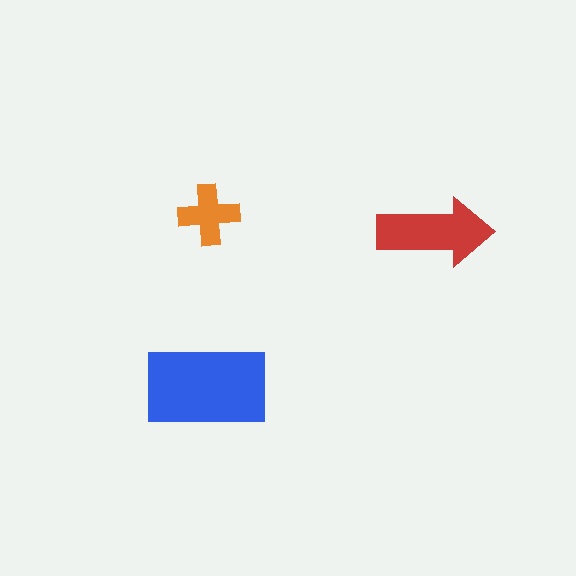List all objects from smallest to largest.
The orange cross, the red arrow, the blue rectangle.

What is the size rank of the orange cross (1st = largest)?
3rd.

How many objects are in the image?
There are 3 objects in the image.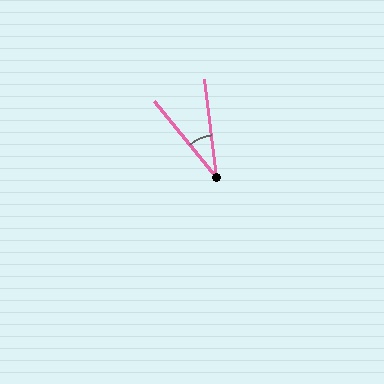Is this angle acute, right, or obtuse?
It is acute.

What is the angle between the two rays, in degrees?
Approximately 32 degrees.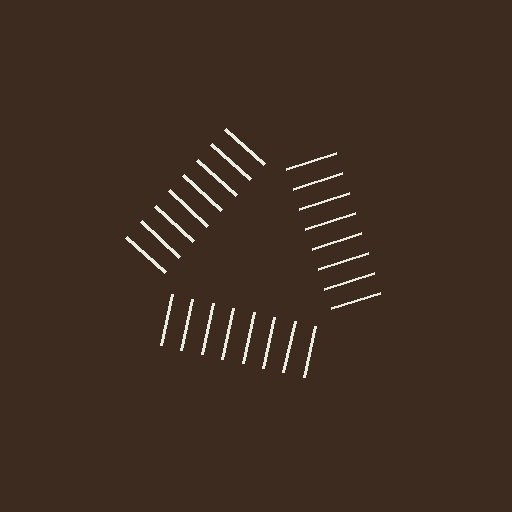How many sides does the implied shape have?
3 sides — the line-ends trace a triangle.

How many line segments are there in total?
24 — 8 along each of the 3 edges.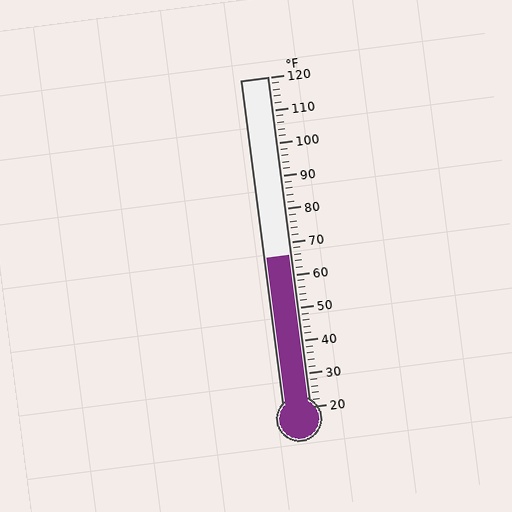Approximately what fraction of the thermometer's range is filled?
The thermometer is filled to approximately 45% of its range.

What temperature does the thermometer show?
The thermometer shows approximately 66°F.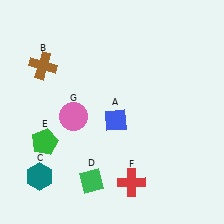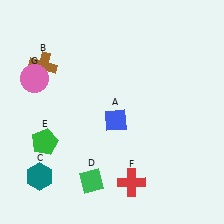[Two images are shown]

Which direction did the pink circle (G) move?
The pink circle (G) moved left.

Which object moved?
The pink circle (G) moved left.